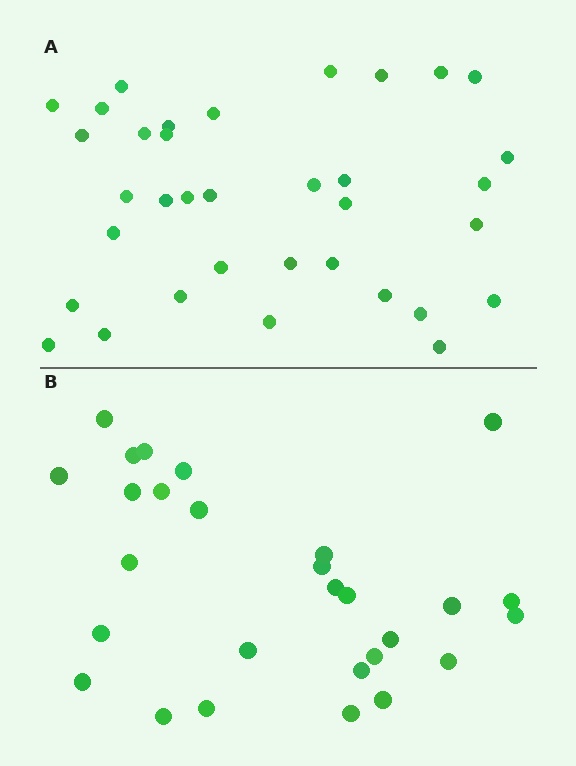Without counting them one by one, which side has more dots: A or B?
Region A (the top region) has more dots.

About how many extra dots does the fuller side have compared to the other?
Region A has roughly 8 or so more dots than region B.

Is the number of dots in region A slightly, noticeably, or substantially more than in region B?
Region A has noticeably more, but not dramatically so. The ratio is roughly 1.2 to 1.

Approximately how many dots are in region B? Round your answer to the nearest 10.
About 30 dots. (The exact count is 28, which rounds to 30.)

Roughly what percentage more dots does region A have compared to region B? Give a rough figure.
About 25% more.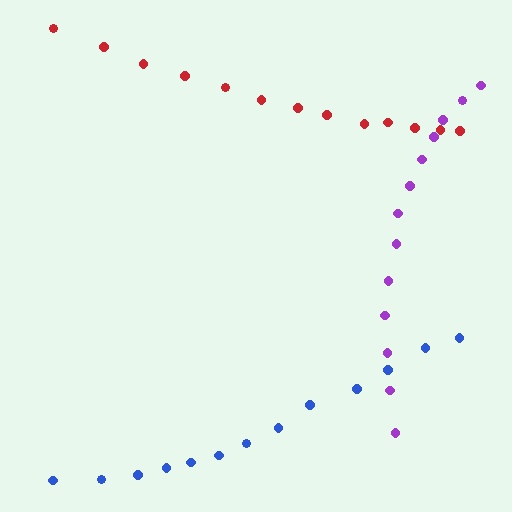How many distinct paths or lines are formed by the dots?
There are 3 distinct paths.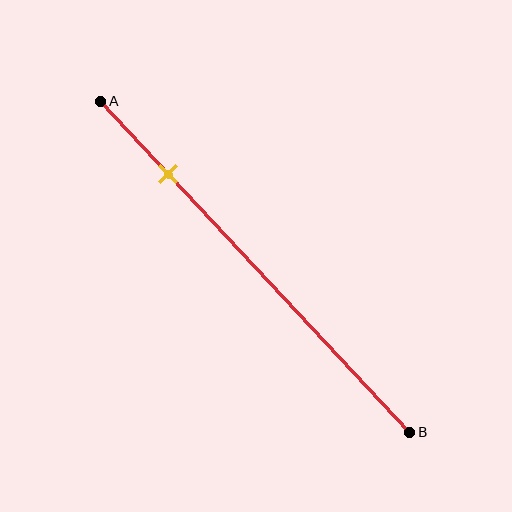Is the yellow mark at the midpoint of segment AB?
No, the mark is at about 20% from A, not at the 50% midpoint.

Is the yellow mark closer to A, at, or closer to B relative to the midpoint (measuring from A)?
The yellow mark is closer to point A than the midpoint of segment AB.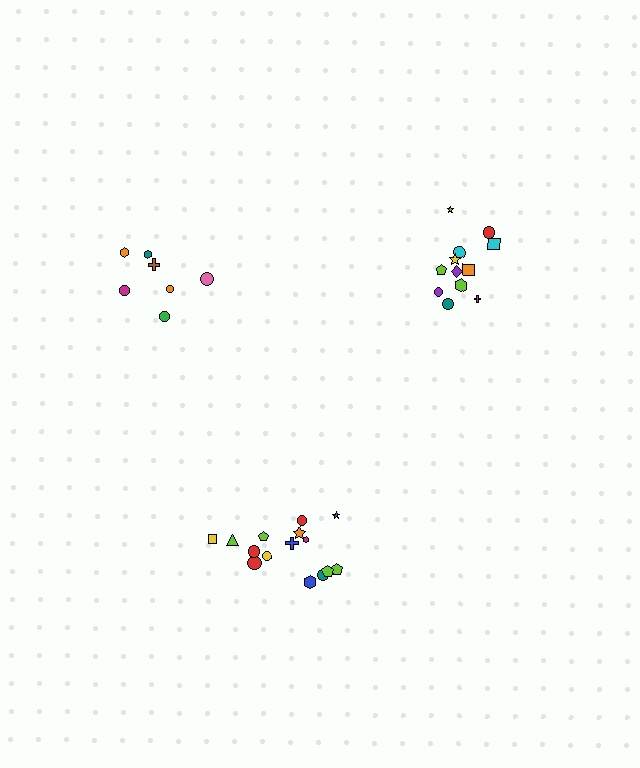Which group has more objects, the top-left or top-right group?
The top-right group.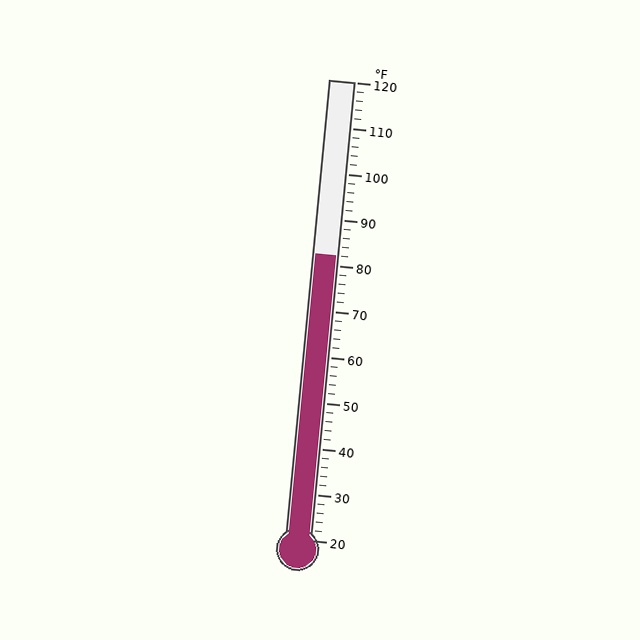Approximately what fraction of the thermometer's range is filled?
The thermometer is filled to approximately 60% of its range.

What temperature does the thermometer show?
The thermometer shows approximately 82°F.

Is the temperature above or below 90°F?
The temperature is below 90°F.